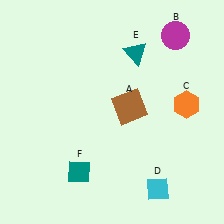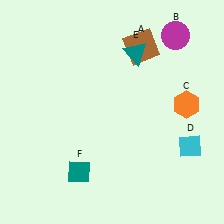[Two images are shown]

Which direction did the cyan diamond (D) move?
The cyan diamond (D) moved up.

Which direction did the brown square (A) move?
The brown square (A) moved up.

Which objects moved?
The objects that moved are: the brown square (A), the cyan diamond (D).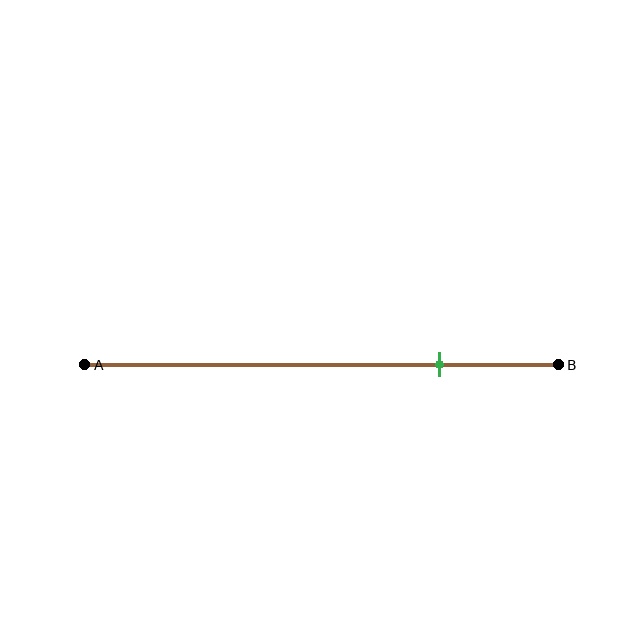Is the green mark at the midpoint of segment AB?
No, the mark is at about 75% from A, not at the 50% midpoint.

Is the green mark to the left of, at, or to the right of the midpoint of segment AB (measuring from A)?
The green mark is to the right of the midpoint of segment AB.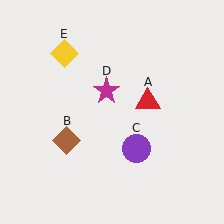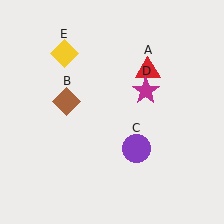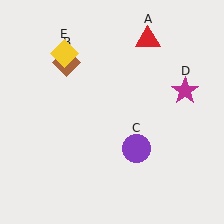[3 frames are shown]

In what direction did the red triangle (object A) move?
The red triangle (object A) moved up.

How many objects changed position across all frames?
3 objects changed position: red triangle (object A), brown diamond (object B), magenta star (object D).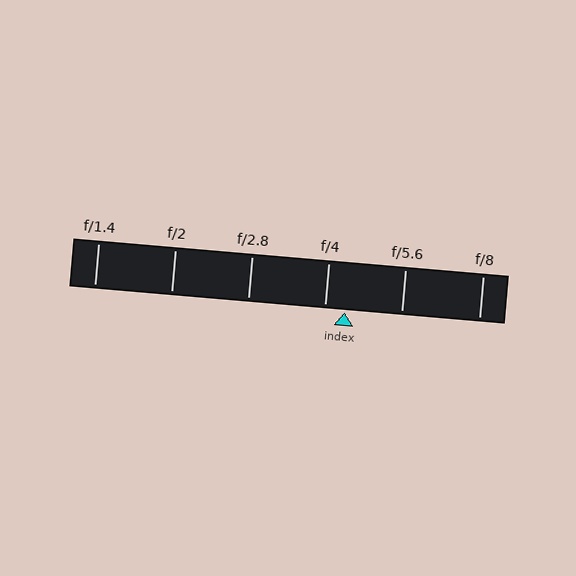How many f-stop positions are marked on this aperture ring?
There are 6 f-stop positions marked.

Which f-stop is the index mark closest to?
The index mark is closest to f/4.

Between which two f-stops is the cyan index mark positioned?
The index mark is between f/4 and f/5.6.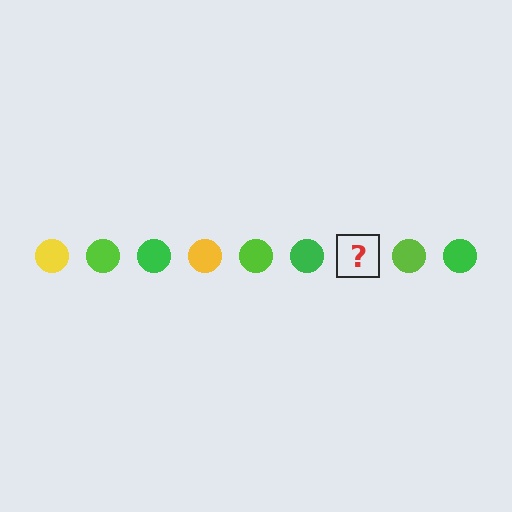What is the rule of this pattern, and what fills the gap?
The rule is that the pattern cycles through yellow, lime, green circles. The gap should be filled with a yellow circle.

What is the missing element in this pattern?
The missing element is a yellow circle.